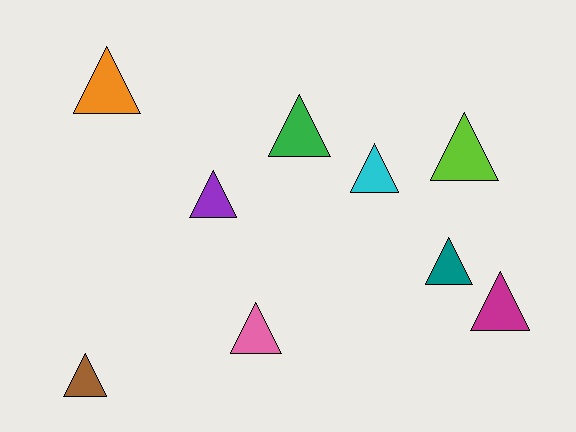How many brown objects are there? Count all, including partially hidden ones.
There is 1 brown object.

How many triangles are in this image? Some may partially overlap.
There are 9 triangles.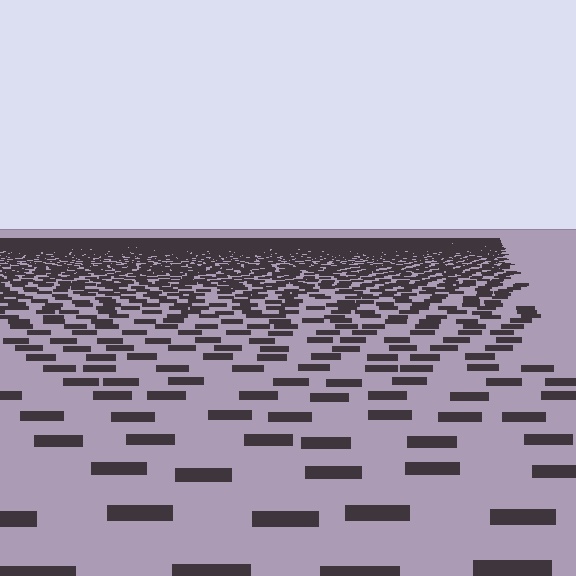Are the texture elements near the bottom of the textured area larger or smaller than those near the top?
Larger. Near the bottom, elements are closer to the viewer and appear at a bigger on-screen size.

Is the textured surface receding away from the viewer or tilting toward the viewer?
The surface is receding away from the viewer. Texture elements get smaller and denser toward the top.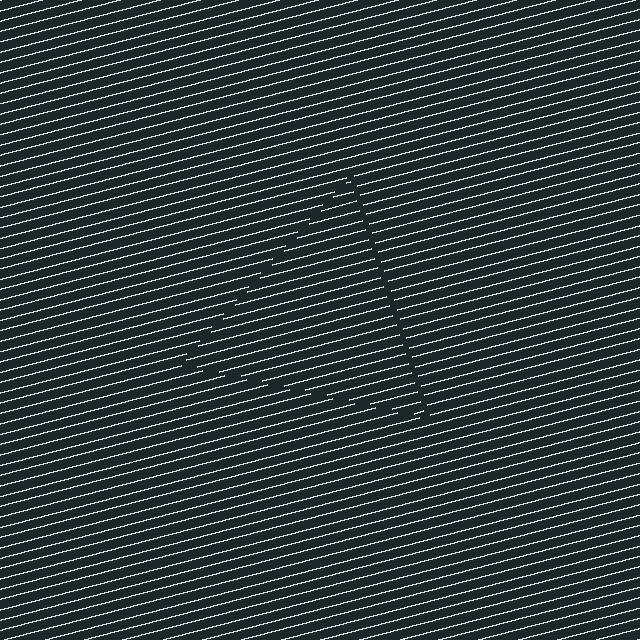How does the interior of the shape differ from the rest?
The interior of the shape contains the same grating, shifted by half a period — the contour is defined by the phase discontinuity where line-ends from the inner and outer gratings abut.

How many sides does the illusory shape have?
3 sides — the line-ends trace a triangle.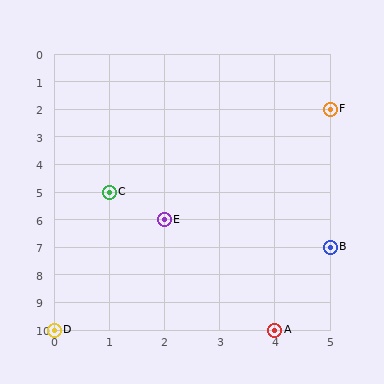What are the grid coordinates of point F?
Point F is at grid coordinates (5, 2).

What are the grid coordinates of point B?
Point B is at grid coordinates (5, 7).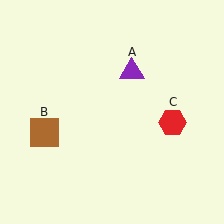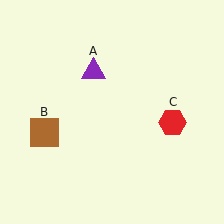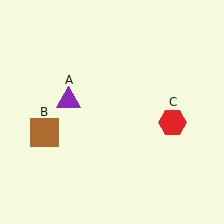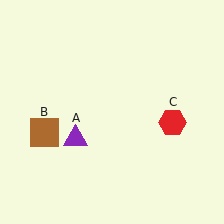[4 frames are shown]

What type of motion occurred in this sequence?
The purple triangle (object A) rotated counterclockwise around the center of the scene.